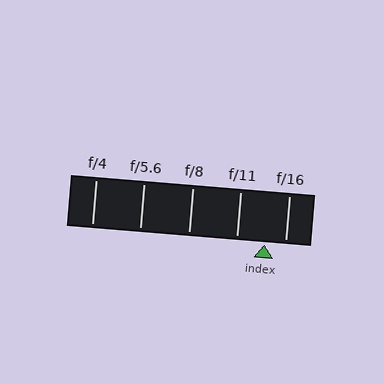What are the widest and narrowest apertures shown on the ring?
The widest aperture shown is f/4 and the narrowest is f/16.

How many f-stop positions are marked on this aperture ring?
There are 5 f-stop positions marked.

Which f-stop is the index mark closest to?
The index mark is closest to f/16.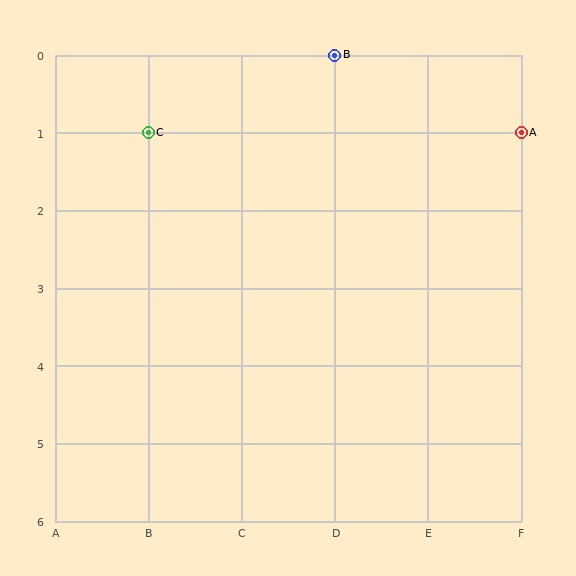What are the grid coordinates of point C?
Point C is at grid coordinates (B, 1).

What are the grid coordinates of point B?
Point B is at grid coordinates (D, 0).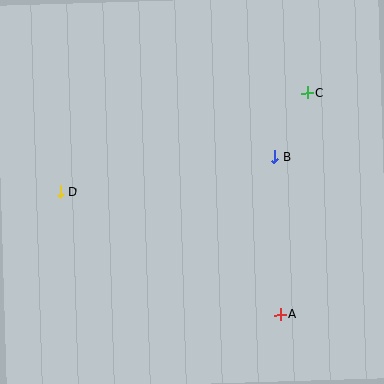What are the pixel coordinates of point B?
Point B is at (275, 157).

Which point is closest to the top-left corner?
Point D is closest to the top-left corner.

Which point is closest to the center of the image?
Point B at (275, 157) is closest to the center.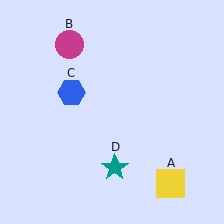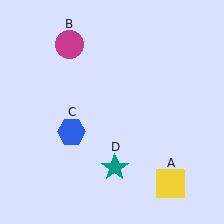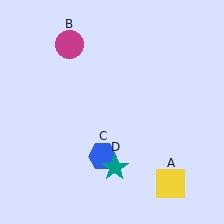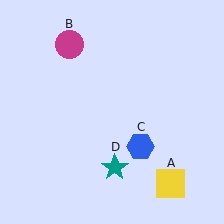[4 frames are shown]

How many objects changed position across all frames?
1 object changed position: blue hexagon (object C).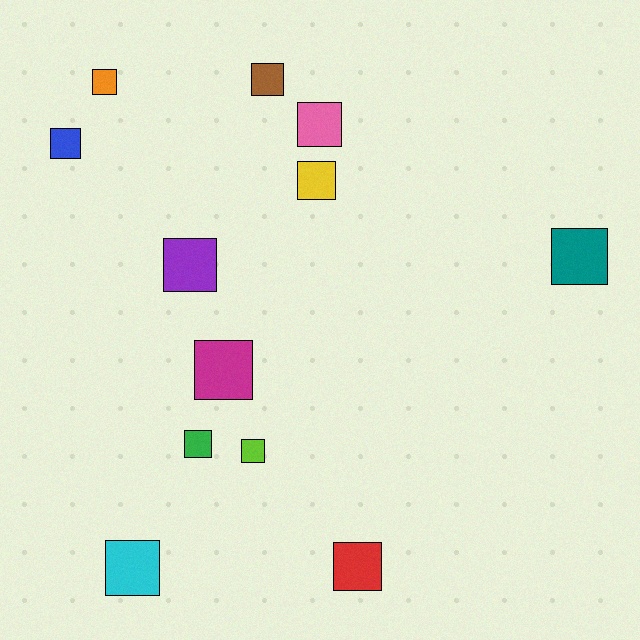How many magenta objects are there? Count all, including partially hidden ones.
There is 1 magenta object.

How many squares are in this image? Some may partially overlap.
There are 12 squares.